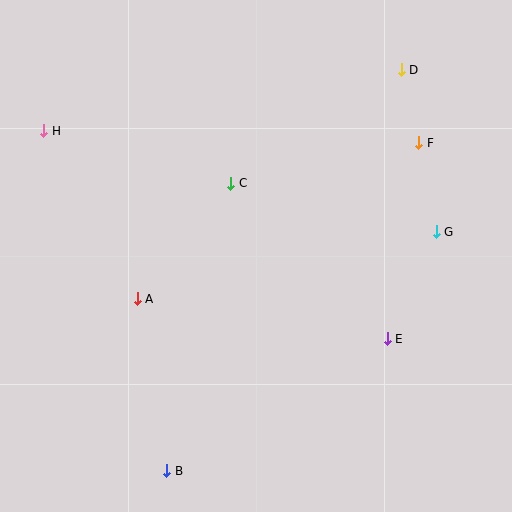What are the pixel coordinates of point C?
Point C is at (231, 183).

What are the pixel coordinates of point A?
Point A is at (137, 299).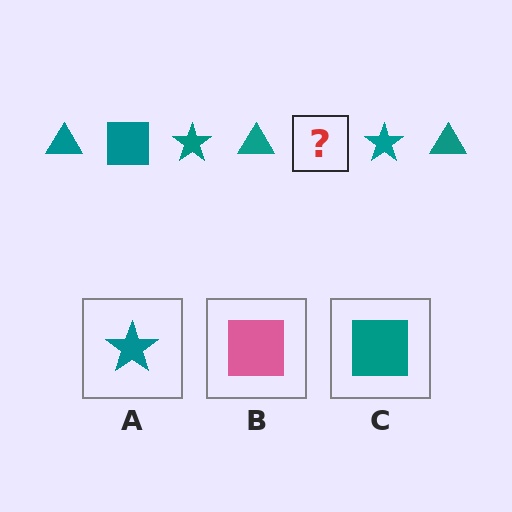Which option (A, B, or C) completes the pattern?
C.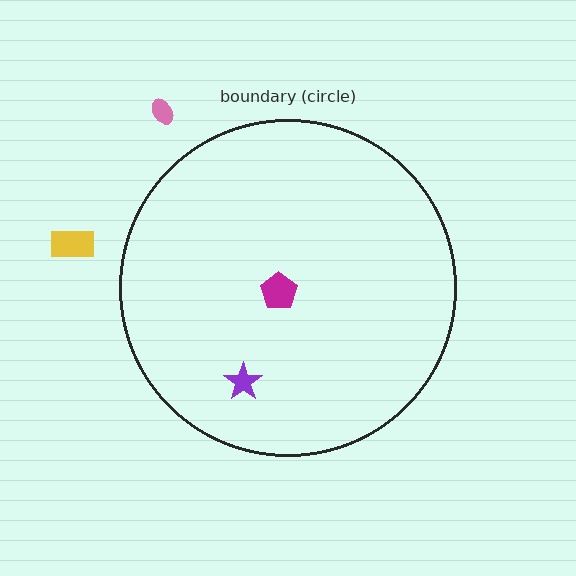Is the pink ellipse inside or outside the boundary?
Outside.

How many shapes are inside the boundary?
2 inside, 2 outside.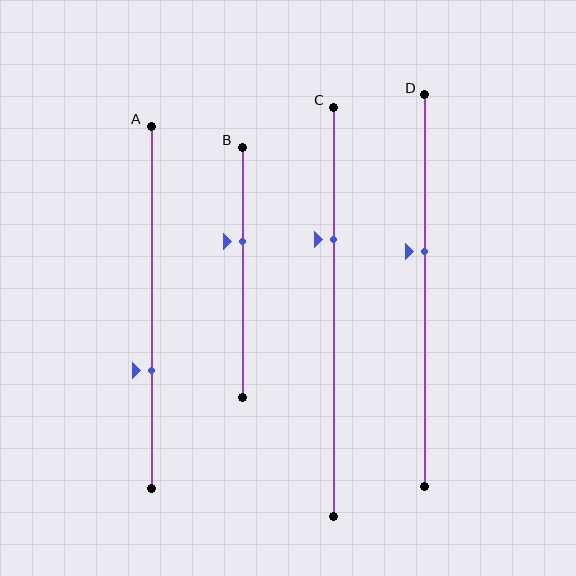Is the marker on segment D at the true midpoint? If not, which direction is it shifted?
No, the marker on segment D is shifted upward by about 10% of the segment length.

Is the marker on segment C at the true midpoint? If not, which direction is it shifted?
No, the marker on segment C is shifted upward by about 18% of the segment length.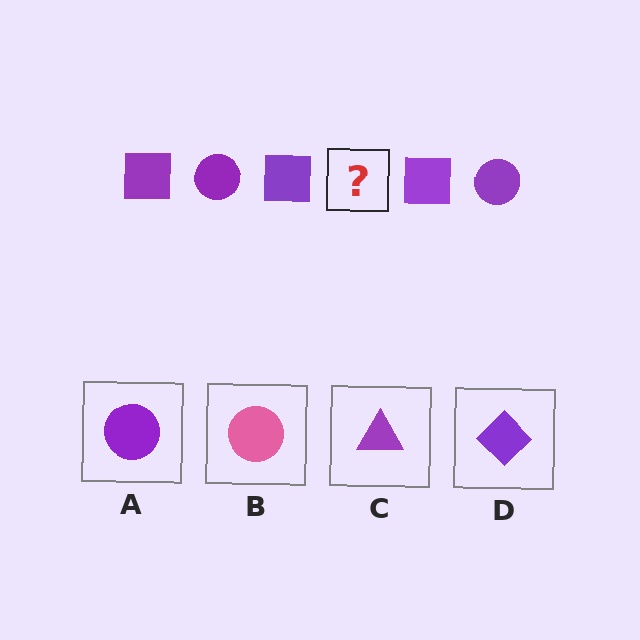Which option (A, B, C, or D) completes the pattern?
A.